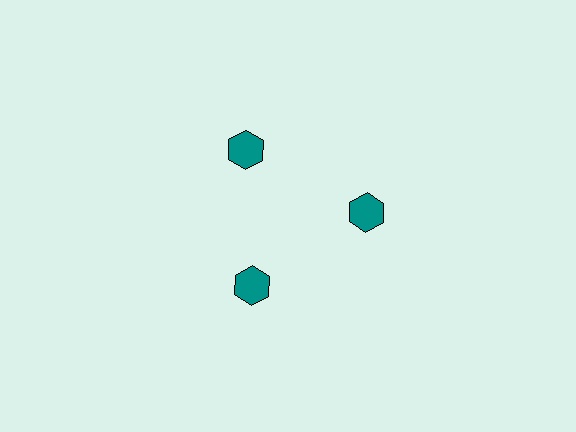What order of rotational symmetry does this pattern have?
This pattern has 3-fold rotational symmetry.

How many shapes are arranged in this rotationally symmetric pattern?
There are 3 shapes, arranged in 3 groups of 1.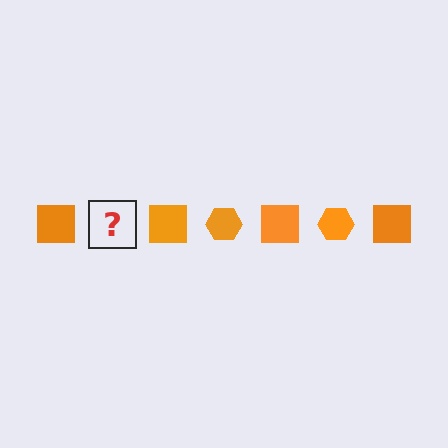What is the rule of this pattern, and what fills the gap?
The rule is that the pattern cycles through square, hexagon shapes in orange. The gap should be filled with an orange hexagon.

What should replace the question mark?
The question mark should be replaced with an orange hexagon.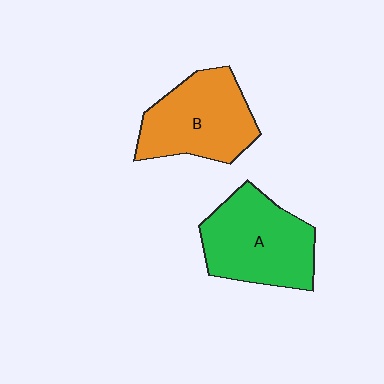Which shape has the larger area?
Shape A (green).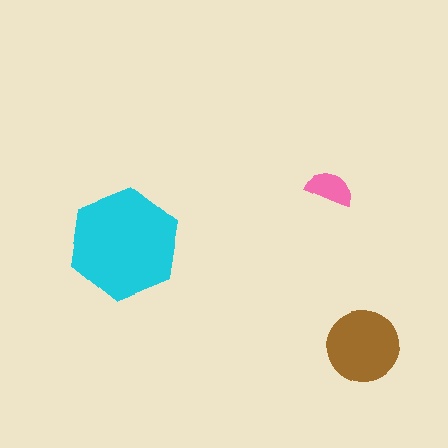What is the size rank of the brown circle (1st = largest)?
2nd.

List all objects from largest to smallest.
The cyan hexagon, the brown circle, the pink semicircle.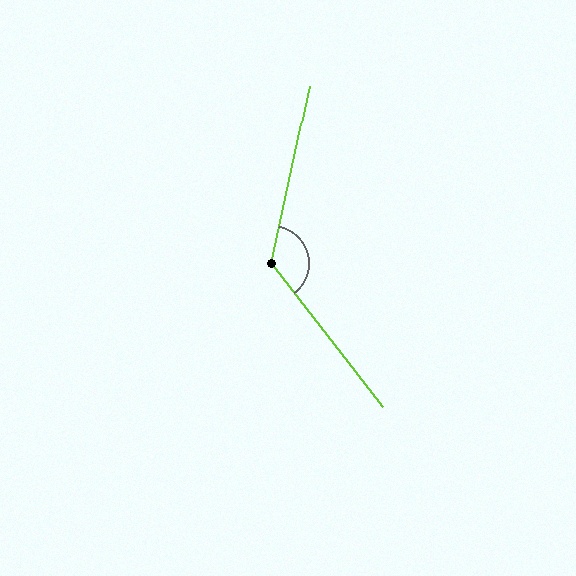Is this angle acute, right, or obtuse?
It is obtuse.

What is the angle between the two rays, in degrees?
Approximately 130 degrees.